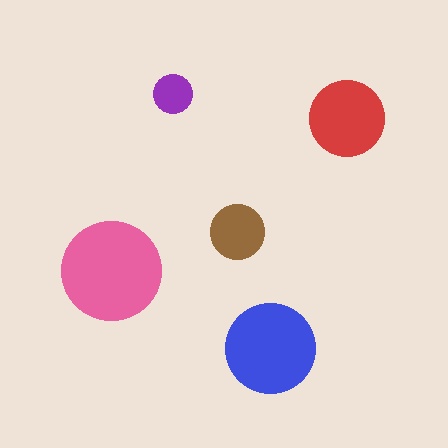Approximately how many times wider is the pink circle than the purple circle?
About 2.5 times wider.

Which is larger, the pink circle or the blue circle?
The pink one.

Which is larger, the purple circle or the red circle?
The red one.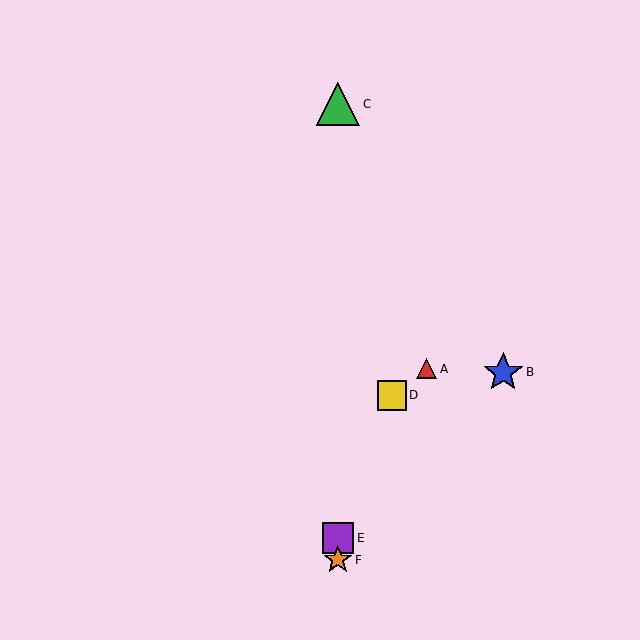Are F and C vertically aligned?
Yes, both are at x≈338.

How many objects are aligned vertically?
3 objects (C, E, F) are aligned vertically.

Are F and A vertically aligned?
No, F is at x≈338 and A is at x≈427.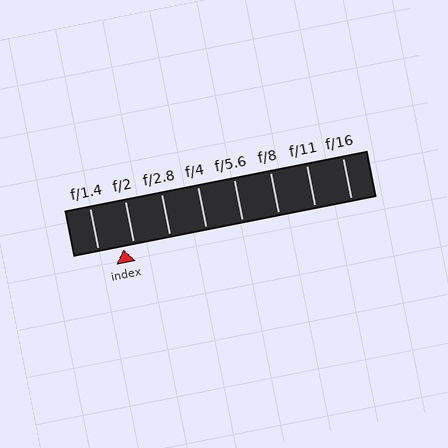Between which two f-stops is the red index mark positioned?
The index mark is between f/1.4 and f/2.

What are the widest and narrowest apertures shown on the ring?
The widest aperture shown is f/1.4 and the narrowest is f/16.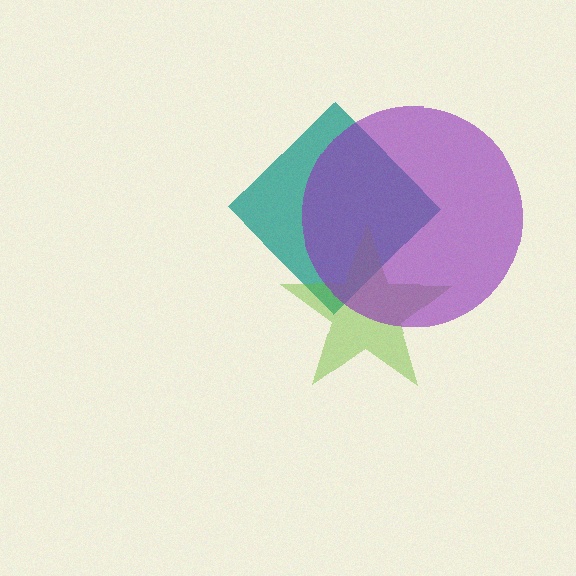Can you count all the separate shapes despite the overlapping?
Yes, there are 3 separate shapes.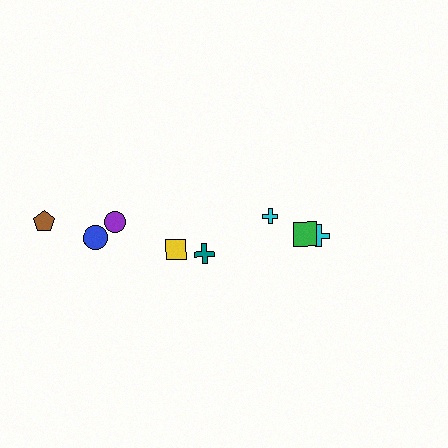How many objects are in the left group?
There are 5 objects.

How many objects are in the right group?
There are 3 objects.